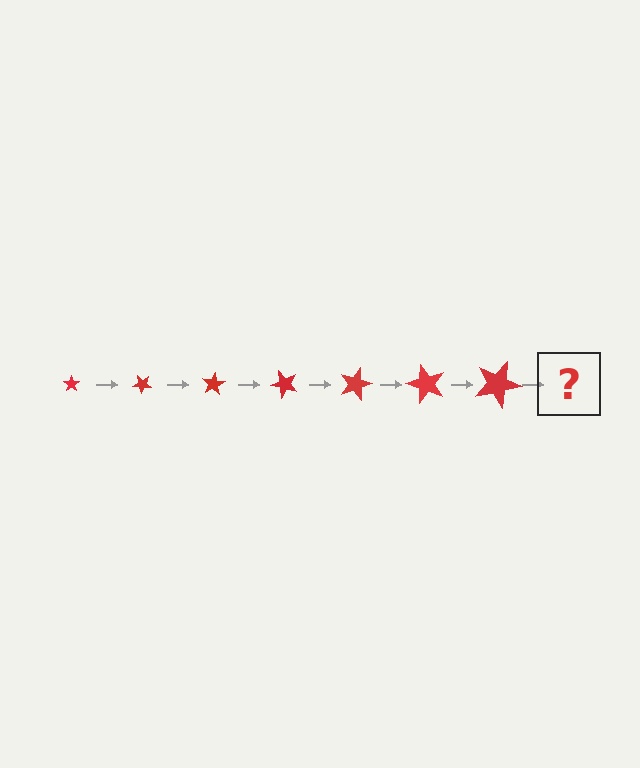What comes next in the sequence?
The next element should be a star, larger than the previous one and rotated 280 degrees from the start.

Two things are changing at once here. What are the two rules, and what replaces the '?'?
The two rules are that the star grows larger each step and it rotates 40 degrees each step. The '?' should be a star, larger than the previous one and rotated 280 degrees from the start.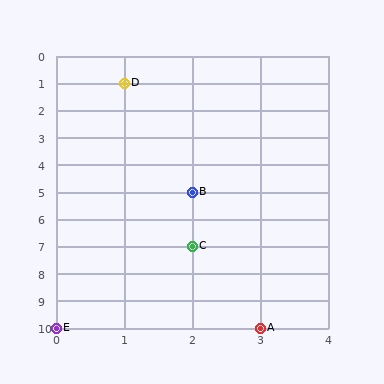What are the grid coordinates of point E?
Point E is at grid coordinates (0, 10).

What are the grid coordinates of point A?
Point A is at grid coordinates (3, 10).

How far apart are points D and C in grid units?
Points D and C are 1 column and 6 rows apart (about 6.1 grid units diagonally).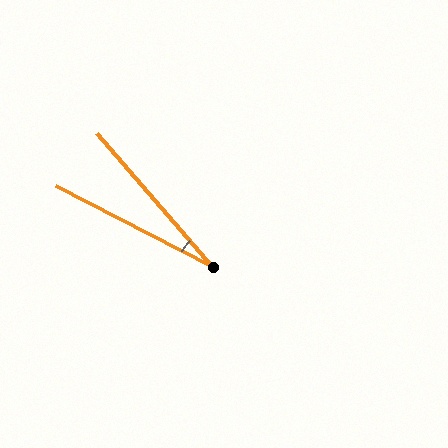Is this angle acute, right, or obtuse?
It is acute.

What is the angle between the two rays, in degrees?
Approximately 22 degrees.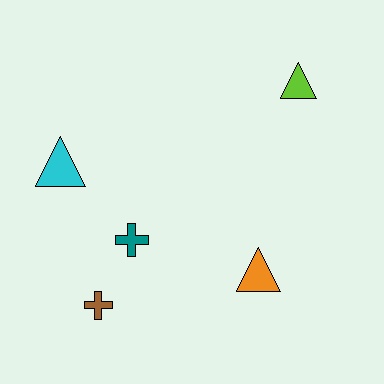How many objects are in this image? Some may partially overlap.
There are 5 objects.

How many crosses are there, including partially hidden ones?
There are 2 crosses.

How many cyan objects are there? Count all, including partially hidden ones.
There is 1 cyan object.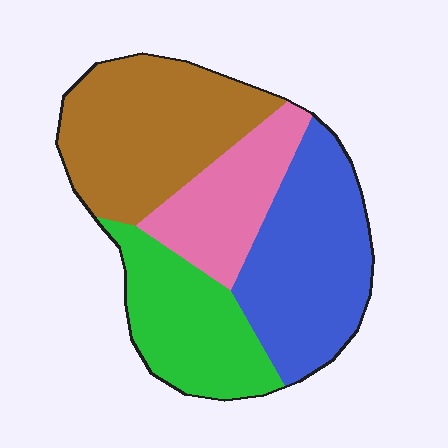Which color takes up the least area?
Pink, at roughly 15%.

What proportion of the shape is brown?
Brown covers roughly 30% of the shape.